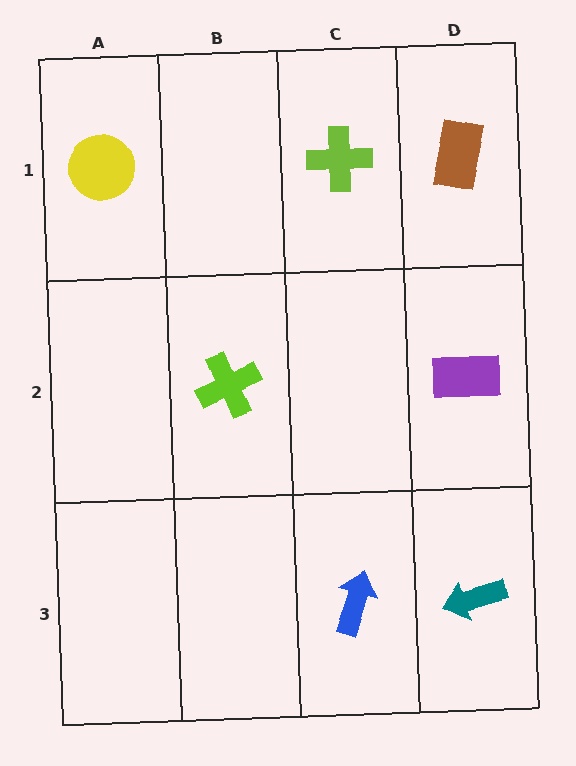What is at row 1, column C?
A lime cross.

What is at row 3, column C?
A blue arrow.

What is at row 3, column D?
A teal arrow.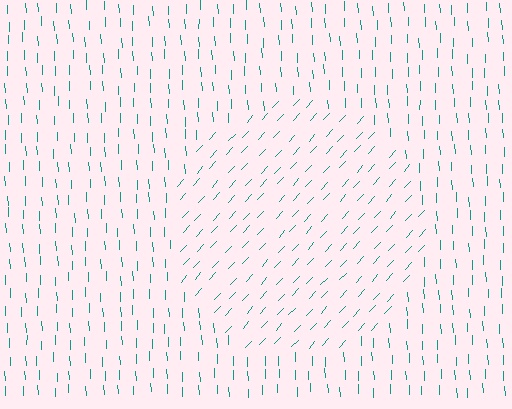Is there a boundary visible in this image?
Yes, there is a texture boundary formed by a change in line orientation.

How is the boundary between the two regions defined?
The boundary is defined purely by a change in line orientation (approximately 45 degrees difference). All lines are the same color and thickness.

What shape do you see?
I see a circle.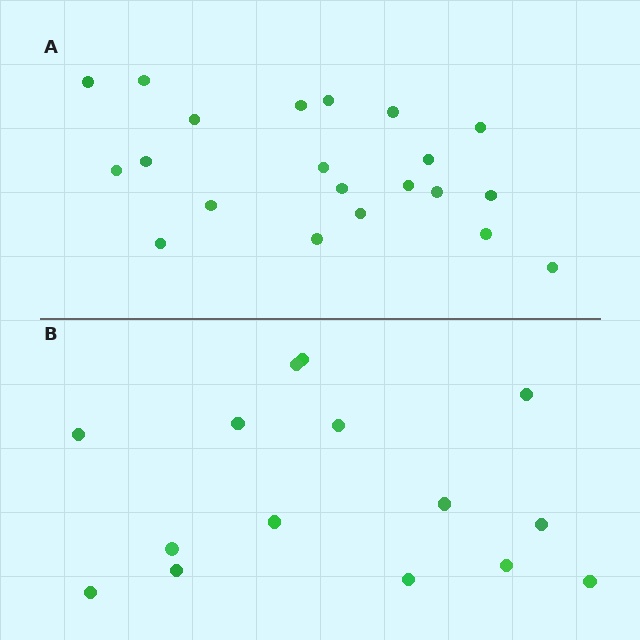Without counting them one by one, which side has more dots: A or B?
Region A (the top region) has more dots.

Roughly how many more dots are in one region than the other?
Region A has about 6 more dots than region B.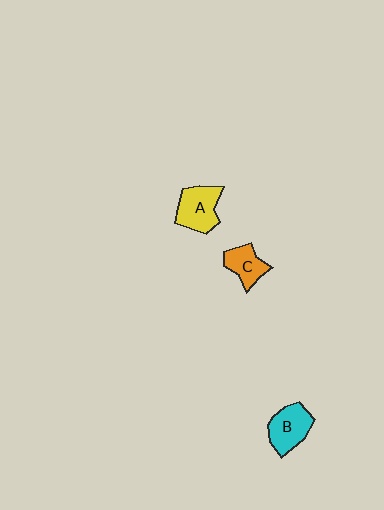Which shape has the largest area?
Shape A (yellow).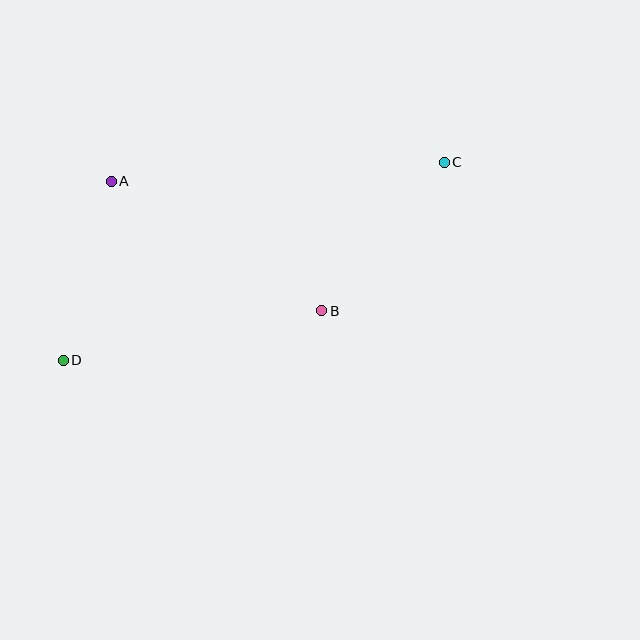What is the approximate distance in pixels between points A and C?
The distance between A and C is approximately 334 pixels.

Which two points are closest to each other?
Points A and D are closest to each other.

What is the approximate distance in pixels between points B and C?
The distance between B and C is approximately 192 pixels.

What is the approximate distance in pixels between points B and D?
The distance between B and D is approximately 263 pixels.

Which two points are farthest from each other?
Points C and D are farthest from each other.